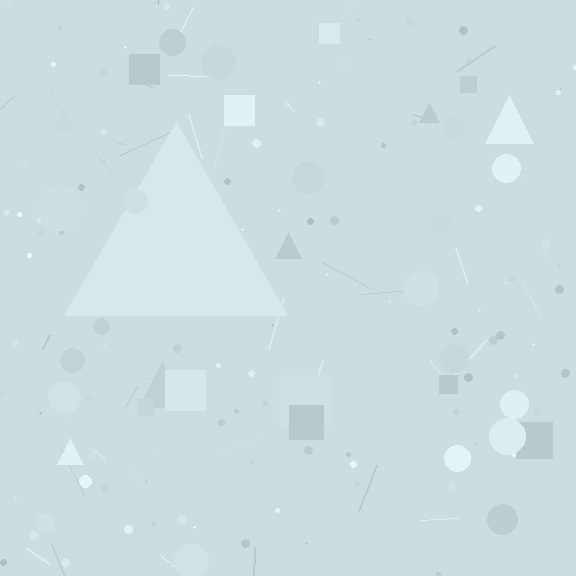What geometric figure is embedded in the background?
A triangle is embedded in the background.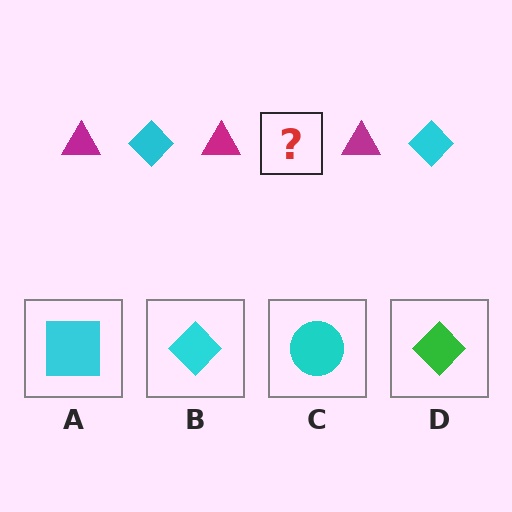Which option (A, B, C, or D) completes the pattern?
B.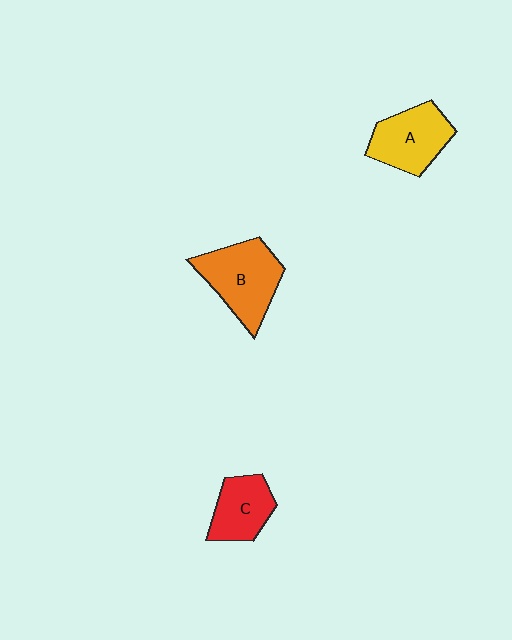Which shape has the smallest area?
Shape C (red).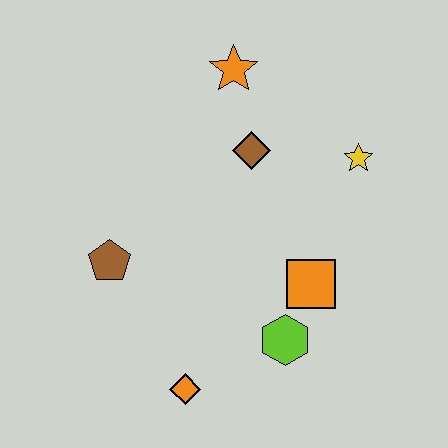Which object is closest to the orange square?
The lime hexagon is closest to the orange square.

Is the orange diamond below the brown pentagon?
Yes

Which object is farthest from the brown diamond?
The orange diamond is farthest from the brown diamond.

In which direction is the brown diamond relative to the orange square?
The brown diamond is above the orange square.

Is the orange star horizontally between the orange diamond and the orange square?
Yes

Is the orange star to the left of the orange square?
Yes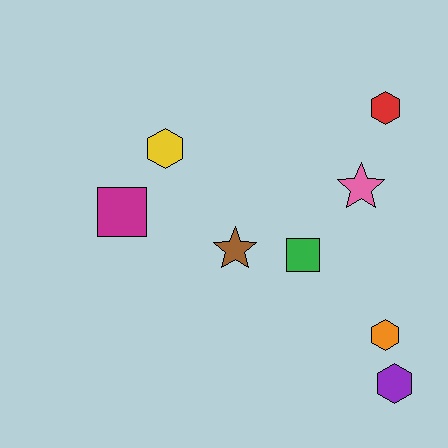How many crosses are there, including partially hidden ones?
There are no crosses.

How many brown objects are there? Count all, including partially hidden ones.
There is 1 brown object.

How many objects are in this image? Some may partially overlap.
There are 8 objects.